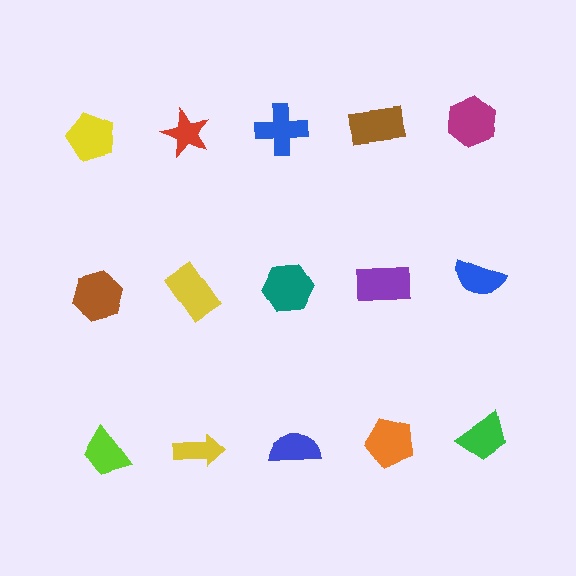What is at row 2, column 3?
A teal hexagon.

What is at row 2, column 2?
A yellow rectangle.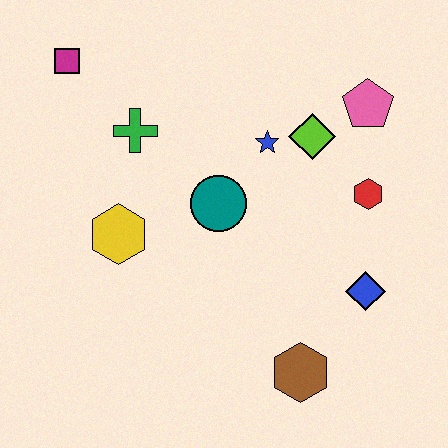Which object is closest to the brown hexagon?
The blue diamond is closest to the brown hexagon.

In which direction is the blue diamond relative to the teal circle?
The blue diamond is to the right of the teal circle.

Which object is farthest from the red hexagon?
The magenta square is farthest from the red hexagon.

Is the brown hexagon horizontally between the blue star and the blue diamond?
Yes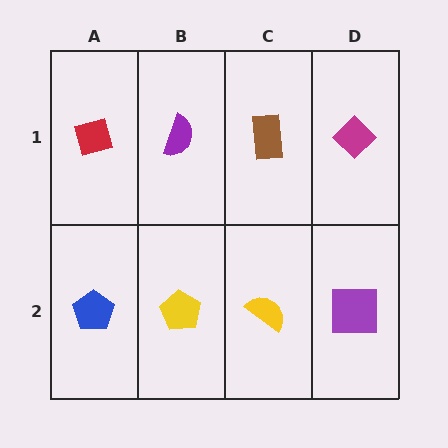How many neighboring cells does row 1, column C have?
3.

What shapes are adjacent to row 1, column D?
A purple square (row 2, column D), a brown rectangle (row 1, column C).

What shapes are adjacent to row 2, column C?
A brown rectangle (row 1, column C), a yellow pentagon (row 2, column B), a purple square (row 2, column D).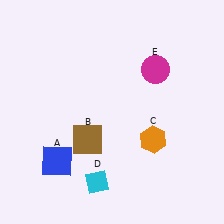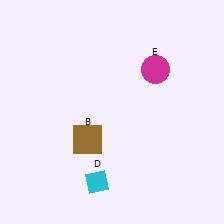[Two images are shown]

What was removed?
The orange hexagon (C), the blue square (A) were removed in Image 2.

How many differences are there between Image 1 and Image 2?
There are 2 differences between the two images.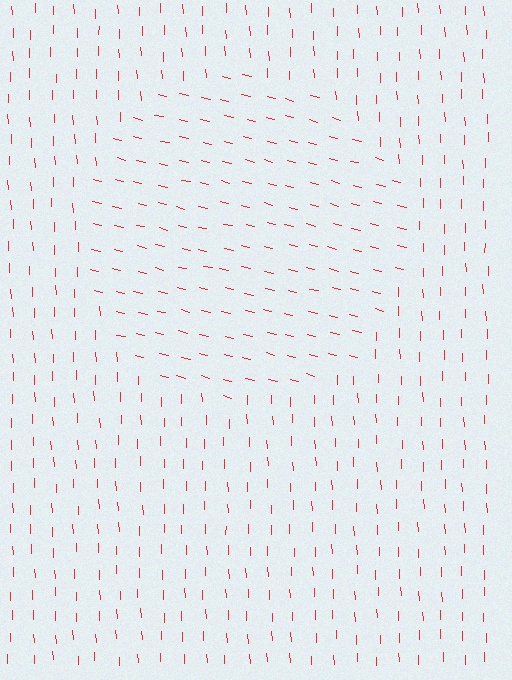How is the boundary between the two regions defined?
The boundary is defined purely by a change in line orientation (approximately 74 degrees difference). All lines are the same color and thickness.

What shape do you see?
I see a circle.